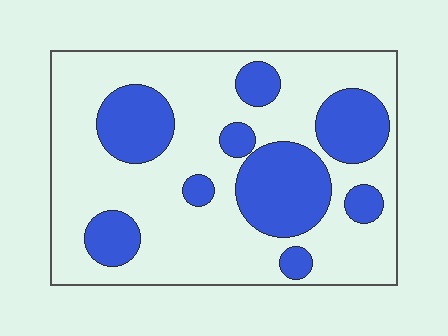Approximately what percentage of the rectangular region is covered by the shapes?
Approximately 30%.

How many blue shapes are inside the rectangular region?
9.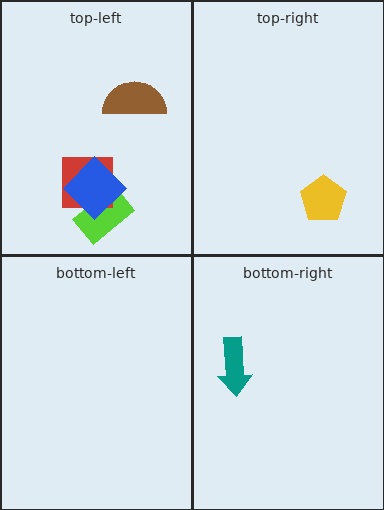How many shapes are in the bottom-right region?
1.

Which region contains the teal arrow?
The bottom-right region.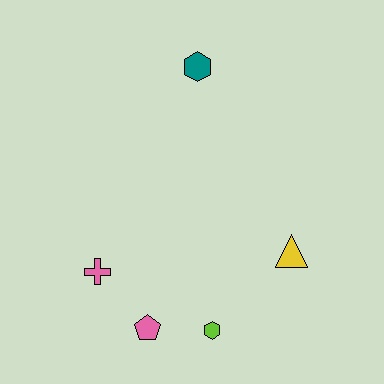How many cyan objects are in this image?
There are no cyan objects.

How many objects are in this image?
There are 5 objects.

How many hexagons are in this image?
There are 2 hexagons.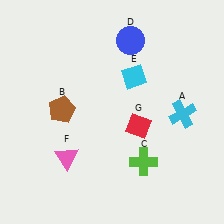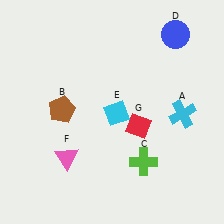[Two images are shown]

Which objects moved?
The objects that moved are: the blue circle (D), the cyan diamond (E).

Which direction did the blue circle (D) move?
The blue circle (D) moved right.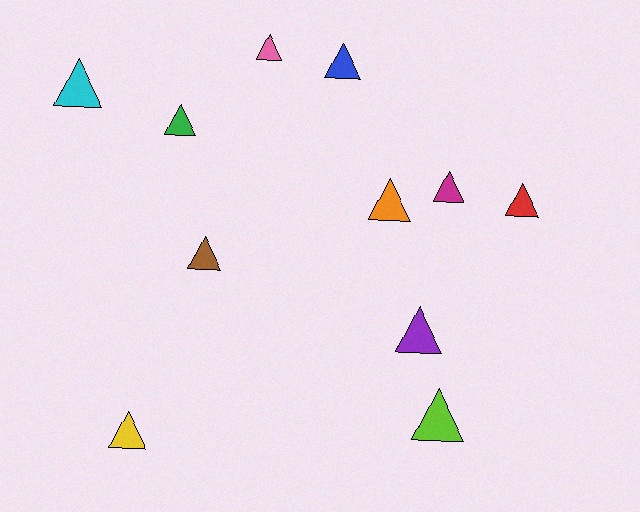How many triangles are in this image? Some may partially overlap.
There are 11 triangles.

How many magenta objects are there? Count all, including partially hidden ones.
There is 1 magenta object.